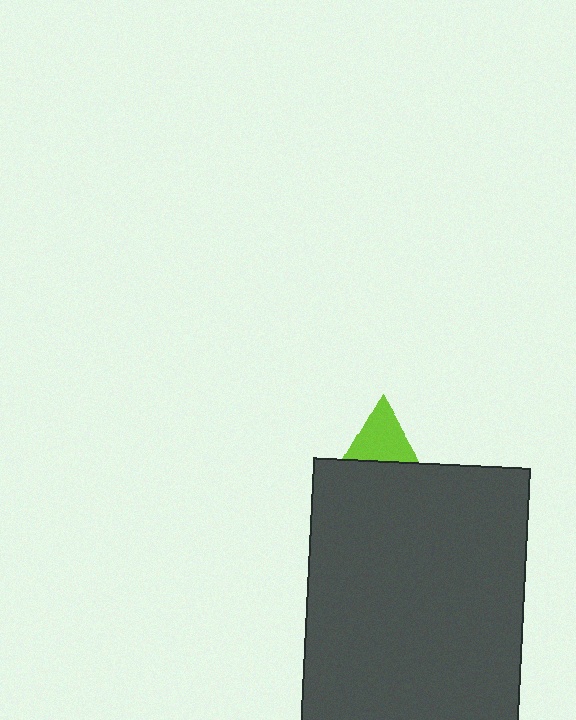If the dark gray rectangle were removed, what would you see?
You would see the complete lime triangle.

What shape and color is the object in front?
The object in front is a dark gray rectangle.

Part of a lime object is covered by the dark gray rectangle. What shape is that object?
It is a triangle.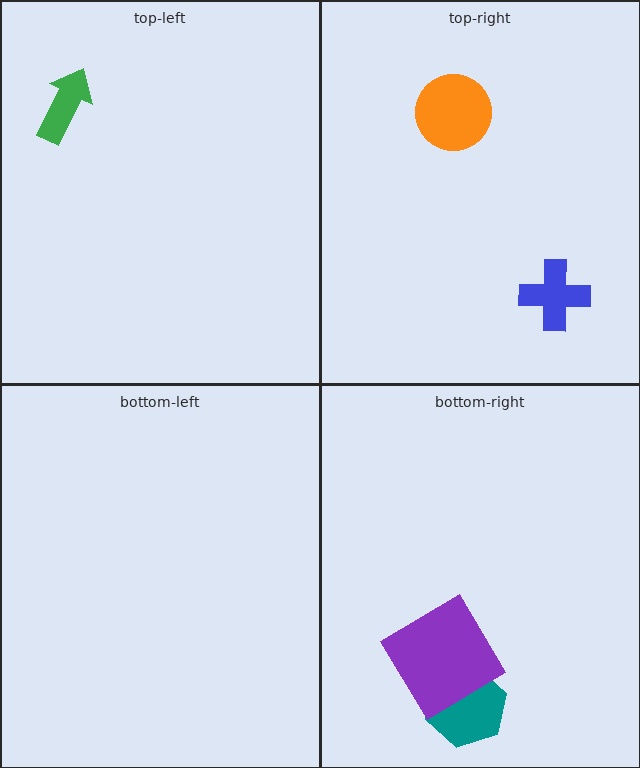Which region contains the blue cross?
The top-right region.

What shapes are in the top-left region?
The green arrow.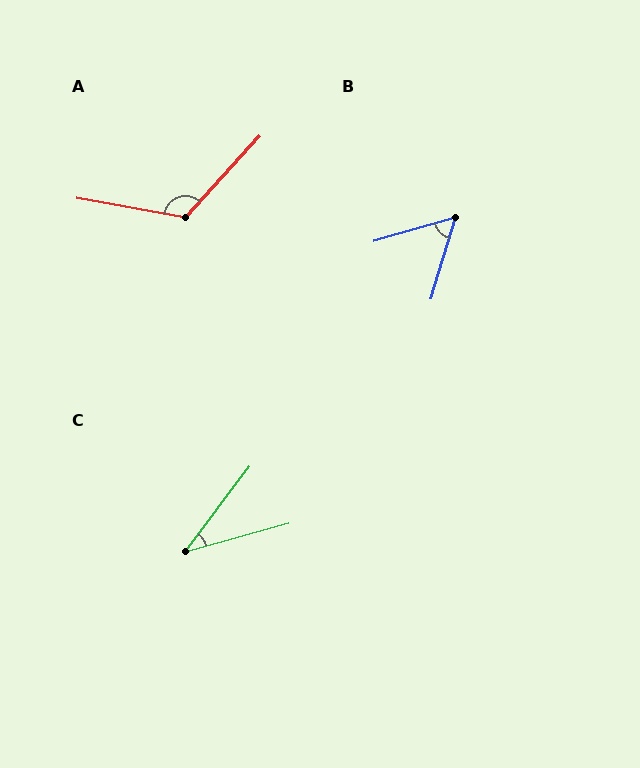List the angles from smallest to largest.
C (37°), B (58°), A (122°).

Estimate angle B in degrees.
Approximately 58 degrees.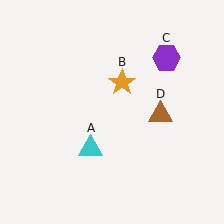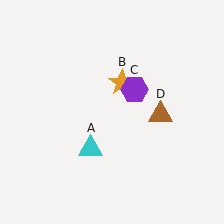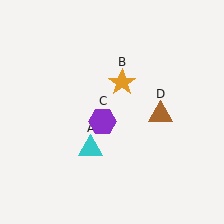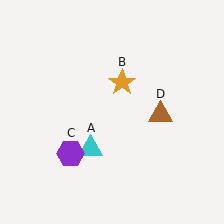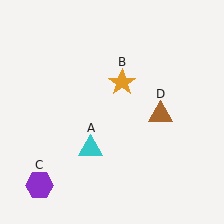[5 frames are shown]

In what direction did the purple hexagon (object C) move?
The purple hexagon (object C) moved down and to the left.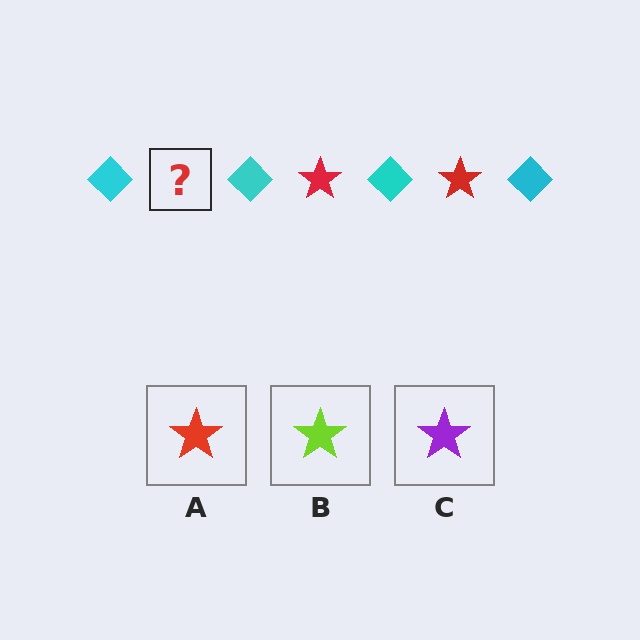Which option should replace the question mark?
Option A.